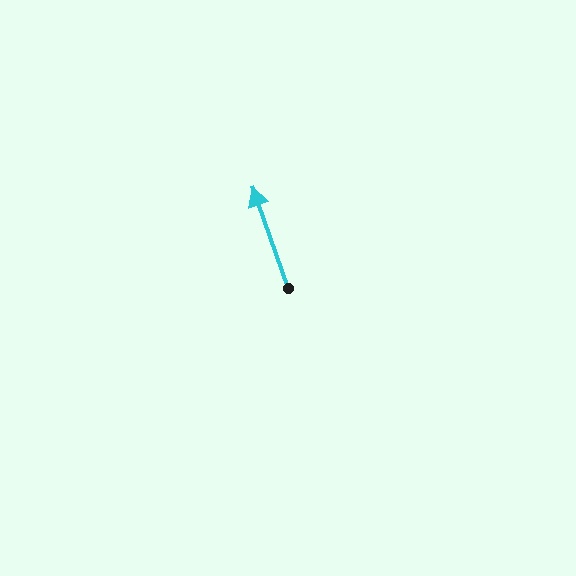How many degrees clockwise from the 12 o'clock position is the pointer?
Approximately 341 degrees.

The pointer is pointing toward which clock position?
Roughly 11 o'clock.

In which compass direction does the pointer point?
North.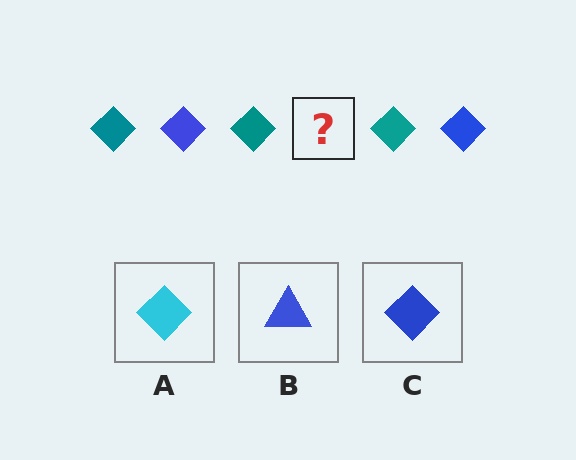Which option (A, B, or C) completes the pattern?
C.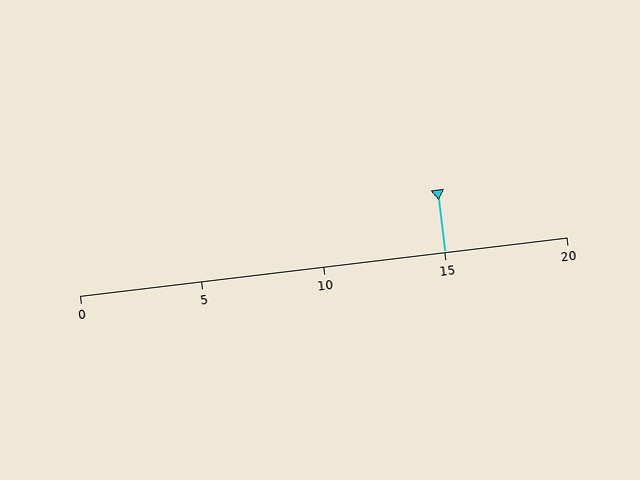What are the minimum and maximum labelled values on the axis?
The axis runs from 0 to 20.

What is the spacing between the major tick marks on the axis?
The major ticks are spaced 5 apart.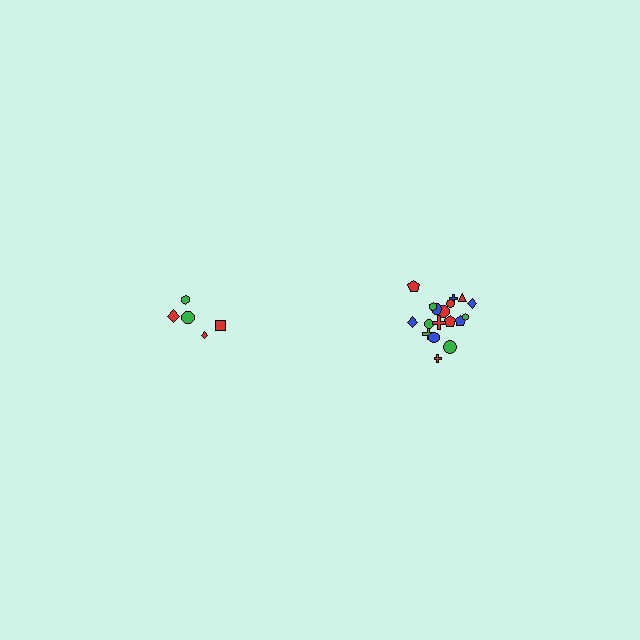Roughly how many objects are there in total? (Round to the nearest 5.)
Roughly 25 objects in total.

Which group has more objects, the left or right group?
The right group.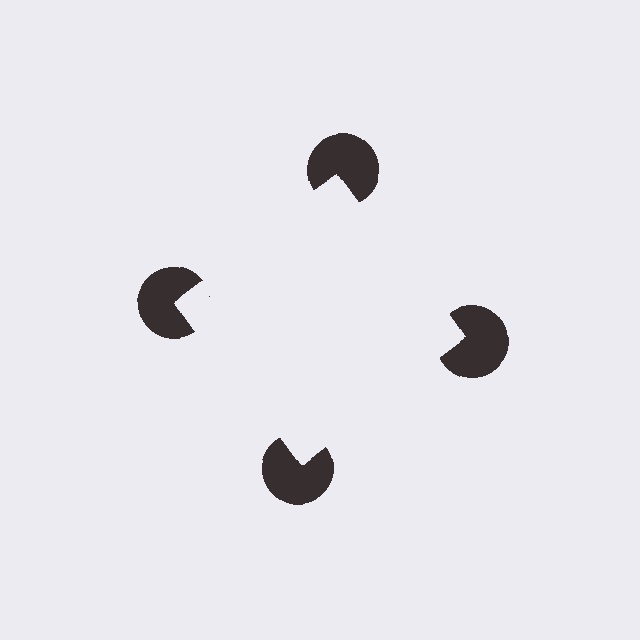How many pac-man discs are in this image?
There are 4 — one at each vertex of the illusory square.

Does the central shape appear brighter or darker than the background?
It typically appears slightly brighter than the background, even though no actual brightness change is drawn.